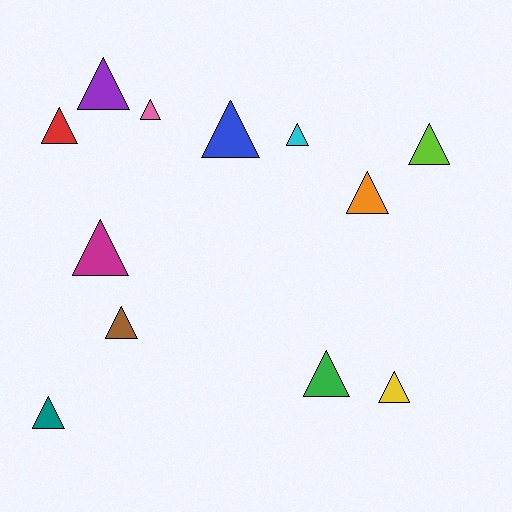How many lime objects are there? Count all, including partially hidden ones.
There is 1 lime object.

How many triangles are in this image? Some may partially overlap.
There are 12 triangles.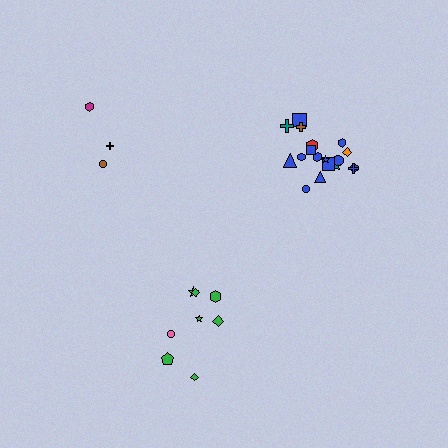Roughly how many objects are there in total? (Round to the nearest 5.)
Roughly 30 objects in total.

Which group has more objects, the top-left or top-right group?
The top-right group.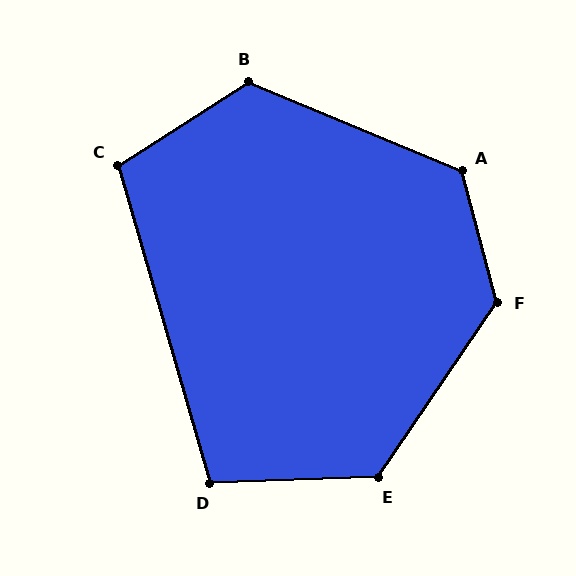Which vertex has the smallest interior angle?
D, at approximately 104 degrees.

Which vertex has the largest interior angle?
F, at approximately 131 degrees.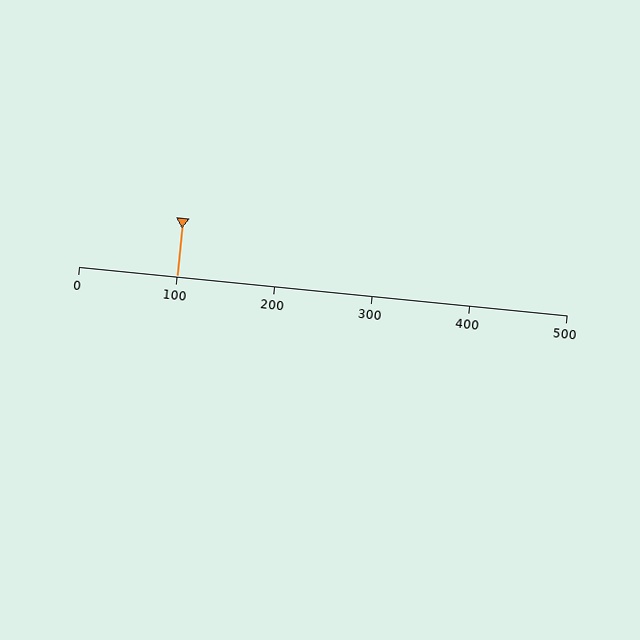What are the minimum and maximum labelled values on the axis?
The axis runs from 0 to 500.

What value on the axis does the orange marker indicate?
The marker indicates approximately 100.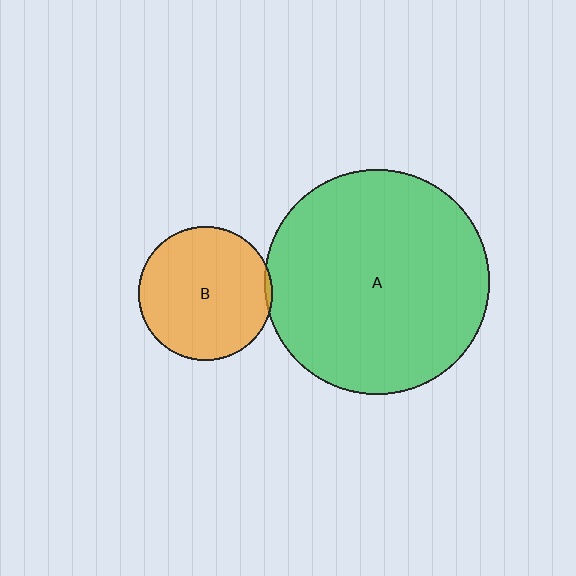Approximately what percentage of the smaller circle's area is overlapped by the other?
Approximately 5%.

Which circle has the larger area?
Circle A (green).